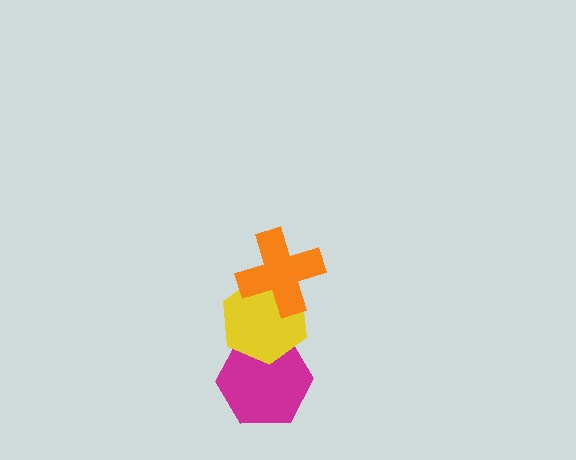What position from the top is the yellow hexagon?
The yellow hexagon is 2nd from the top.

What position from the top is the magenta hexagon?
The magenta hexagon is 3rd from the top.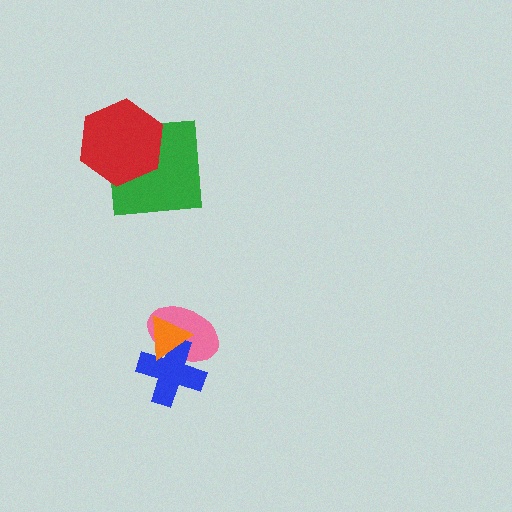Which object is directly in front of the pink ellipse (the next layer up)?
The blue cross is directly in front of the pink ellipse.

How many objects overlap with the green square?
1 object overlaps with the green square.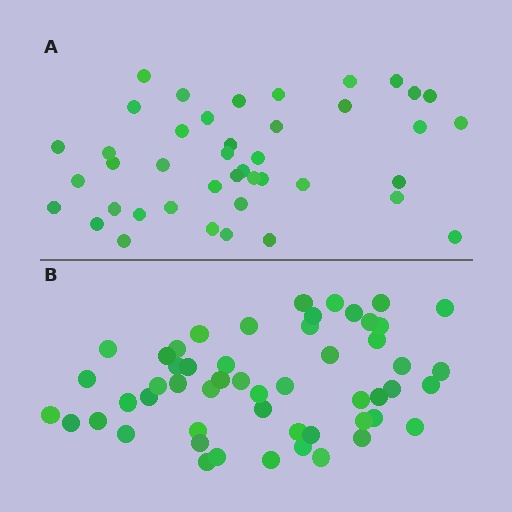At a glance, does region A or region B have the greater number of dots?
Region B (the bottom region) has more dots.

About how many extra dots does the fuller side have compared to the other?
Region B has roughly 12 or so more dots than region A.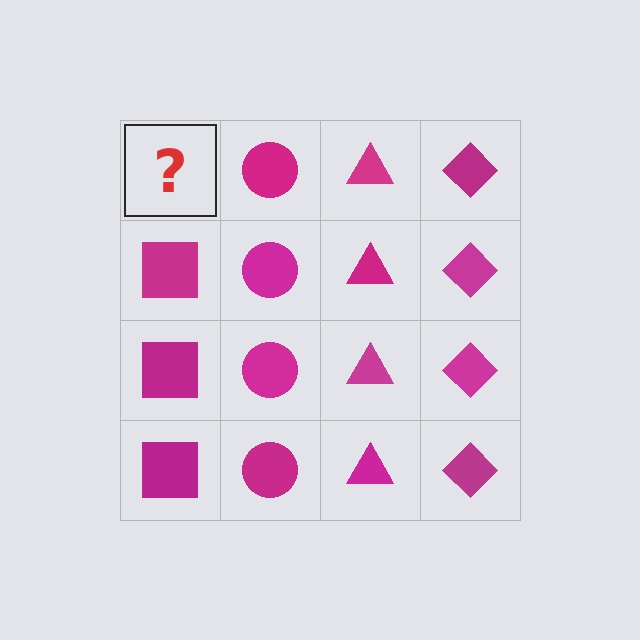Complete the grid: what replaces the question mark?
The question mark should be replaced with a magenta square.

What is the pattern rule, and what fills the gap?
The rule is that each column has a consistent shape. The gap should be filled with a magenta square.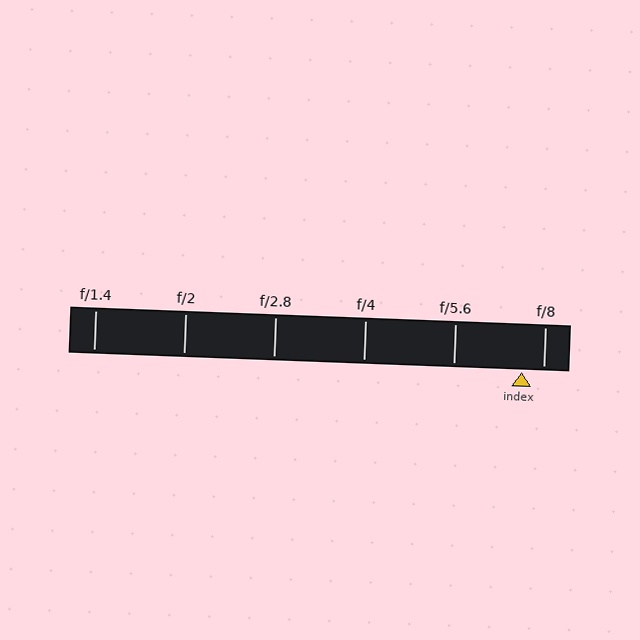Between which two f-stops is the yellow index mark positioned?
The index mark is between f/5.6 and f/8.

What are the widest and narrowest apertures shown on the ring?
The widest aperture shown is f/1.4 and the narrowest is f/8.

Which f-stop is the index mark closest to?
The index mark is closest to f/8.